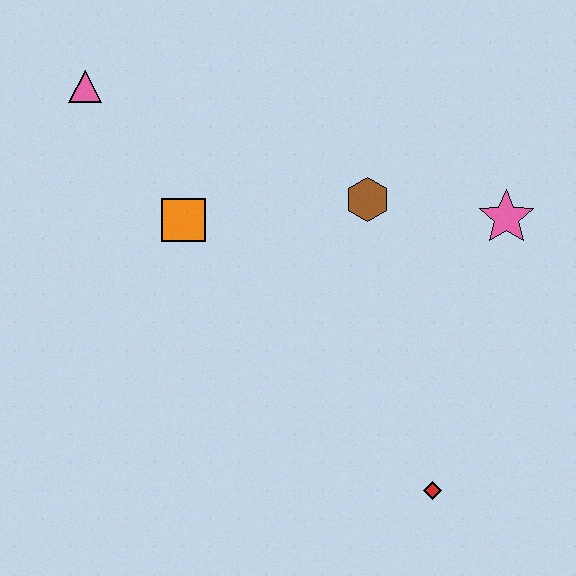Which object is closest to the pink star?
The brown hexagon is closest to the pink star.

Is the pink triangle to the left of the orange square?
Yes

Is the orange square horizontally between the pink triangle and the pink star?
Yes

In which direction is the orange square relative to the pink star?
The orange square is to the left of the pink star.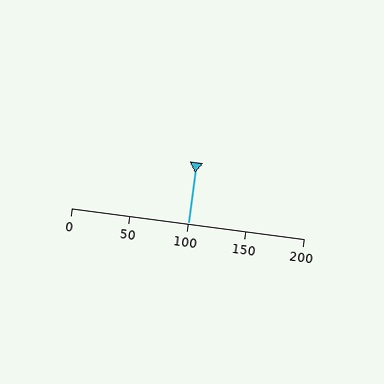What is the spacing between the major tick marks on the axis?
The major ticks are spaced 50 apart.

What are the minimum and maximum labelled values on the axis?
The axis runs from 0 to 200.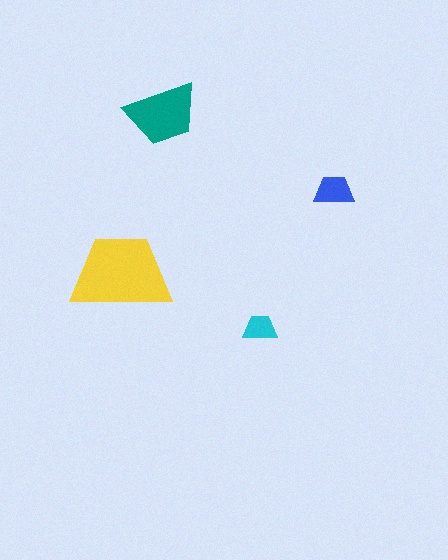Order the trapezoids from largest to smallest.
the yellow one, the teal one, the blue one, the cyan one.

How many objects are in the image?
There are 4 objects in the image.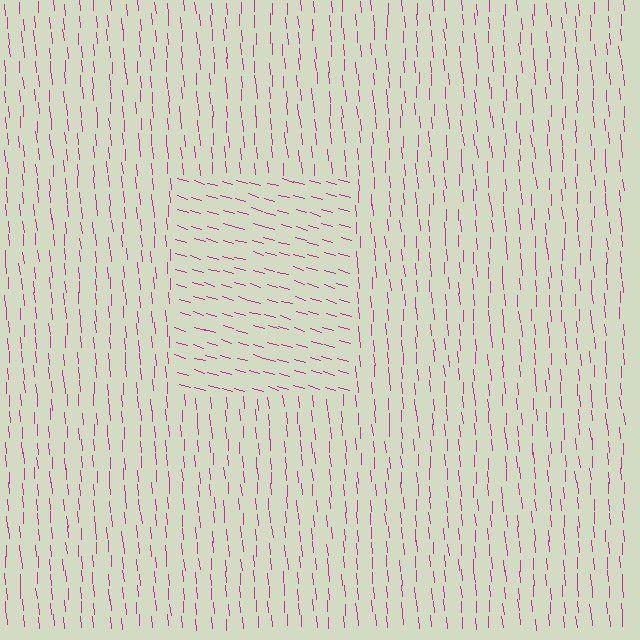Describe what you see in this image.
The image is filled with small magenta line segments. A rectangle region in the image has lines oriented differently from the surrounding lines, creating a visible texture boundary.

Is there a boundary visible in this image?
Yes, there is a texture boundary formed by a change in line orientation.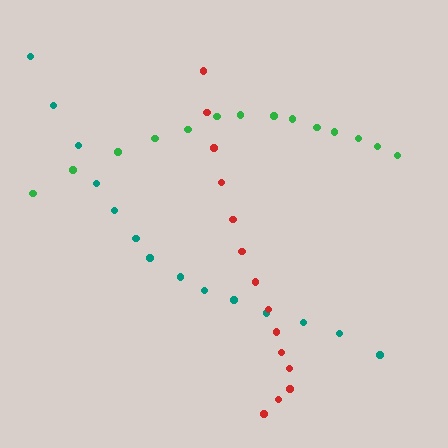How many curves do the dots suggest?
There are 3 distinct paths.